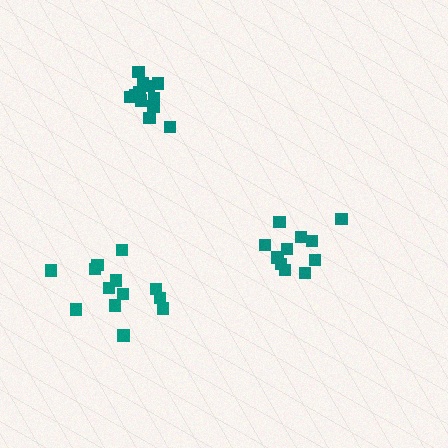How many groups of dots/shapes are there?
There are 3 groups.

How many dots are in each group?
Group 1: 11 dots, Group 2: 13 dots, Group 3: 12 dots (36 total).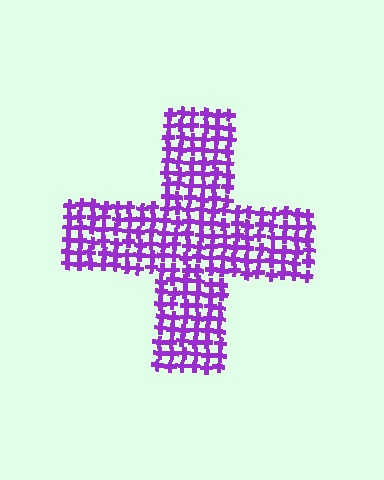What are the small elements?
The small elements are crosses.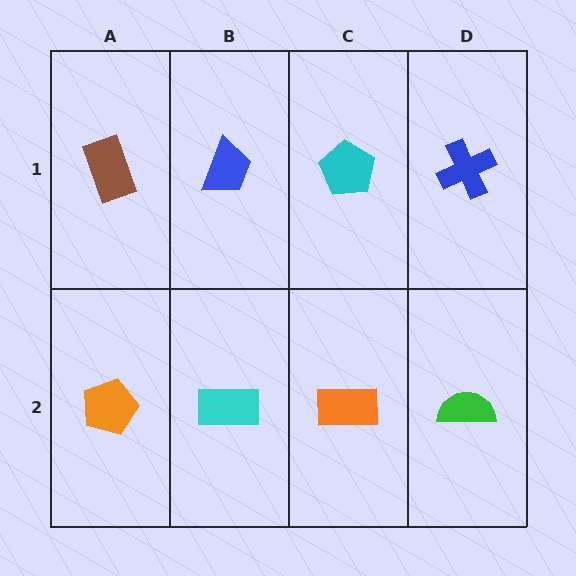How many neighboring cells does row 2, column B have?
3.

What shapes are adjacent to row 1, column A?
An orange pentagon (row 2, column A), a blue trapezoid (row 1, column B).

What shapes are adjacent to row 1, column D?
A green semicircle (row 2, column D), a cyan pentagon (row 1, column C).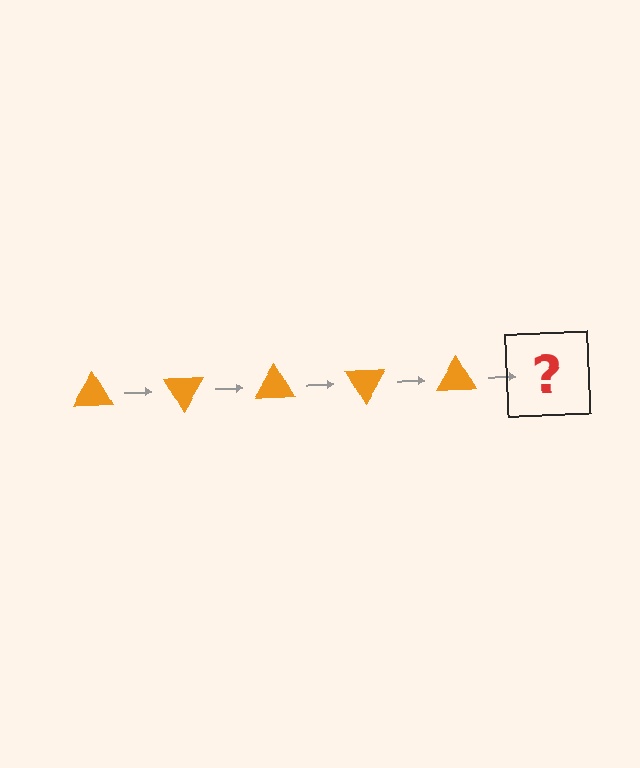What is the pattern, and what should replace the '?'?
The pattern is that the triangle rotates 60 degrees each step. The '?' should be an orange triangle rotated 300 degrees.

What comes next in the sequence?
The next element should be an orange triangle rotated 300 degrees.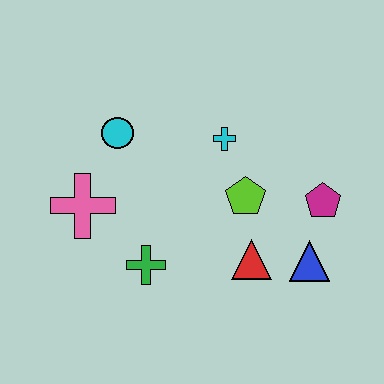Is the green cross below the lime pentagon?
Yes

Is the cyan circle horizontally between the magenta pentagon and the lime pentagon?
No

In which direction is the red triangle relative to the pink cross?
The red triangle is to the right of the pink cross.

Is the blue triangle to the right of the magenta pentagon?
No